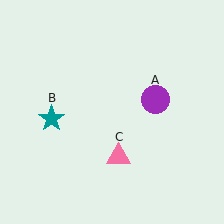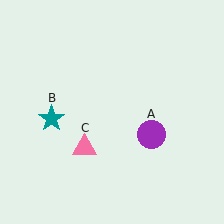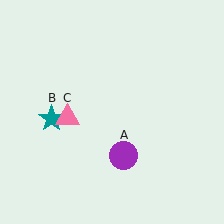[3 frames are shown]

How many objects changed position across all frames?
2 objects changed position: purple circle (object A), pink triangle (object C).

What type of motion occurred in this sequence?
The purple circle (object A), pink triangle (object C) rotated clockwise around the center of the scene.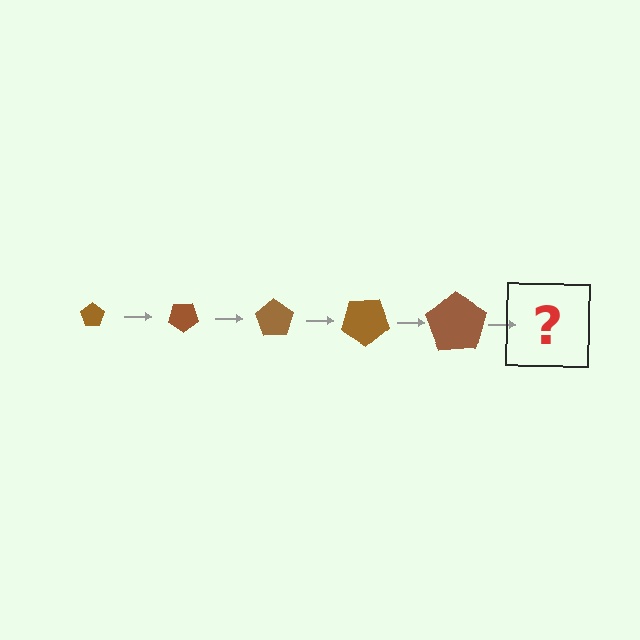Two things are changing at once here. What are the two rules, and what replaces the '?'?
The two rules are that the pentagon grows larger each step and it rotates 35 degrees each step. The '?' should be a pentagon, larger than the previous one and rotated 175 degrees from the start.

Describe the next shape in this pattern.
It should be a pentagon, larger than the previous one and rotated 175 degrees from the start.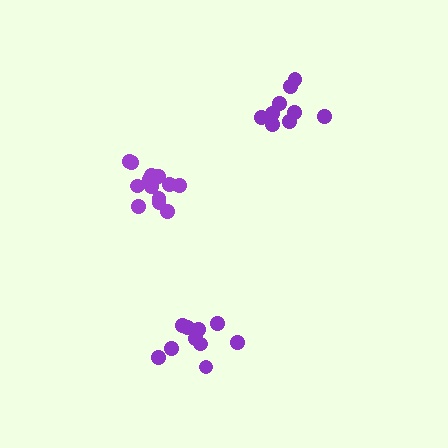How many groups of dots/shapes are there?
There are 3 groups.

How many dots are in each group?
Group 1: 9 dots, Group 2: 13 dots, Group 3: 10 dots (32 total).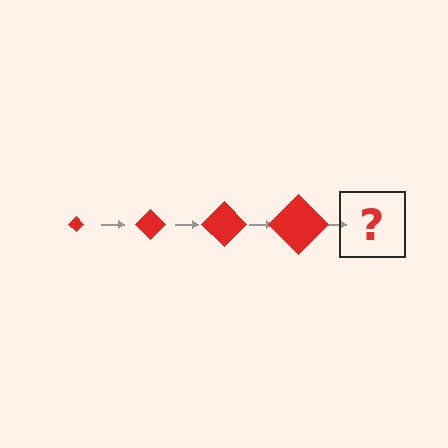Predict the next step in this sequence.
The next step is a red diamond, larger than the previous one.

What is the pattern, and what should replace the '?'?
The pattern is that the diamond gets progressively larger each step. The '?' should be a red diamond, larger than the previous one.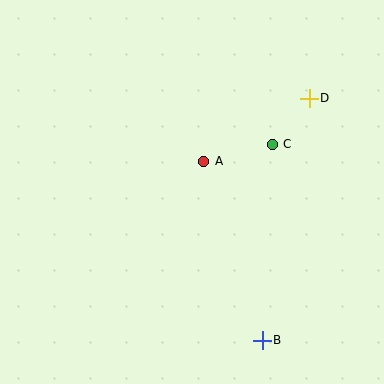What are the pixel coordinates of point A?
Point A is at (204, 161).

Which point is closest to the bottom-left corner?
Point B is closest to the bottom-left corner.